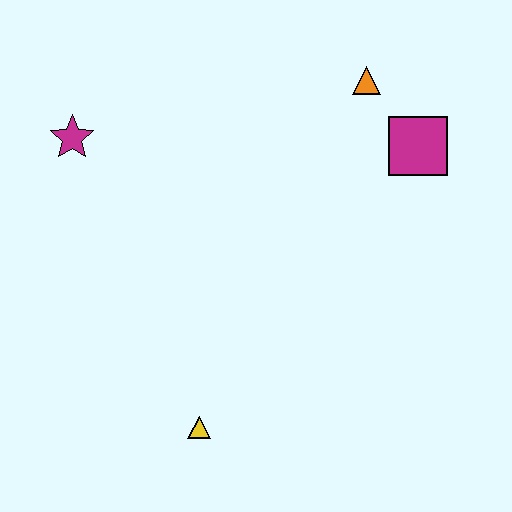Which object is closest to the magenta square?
The orange triangle is closest to the magenta square.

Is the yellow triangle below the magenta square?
Yes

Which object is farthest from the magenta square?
The yellow triangle is farthest from the magenta square.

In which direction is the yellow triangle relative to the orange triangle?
The yellow triangle is below the orange triangle.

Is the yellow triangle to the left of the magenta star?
No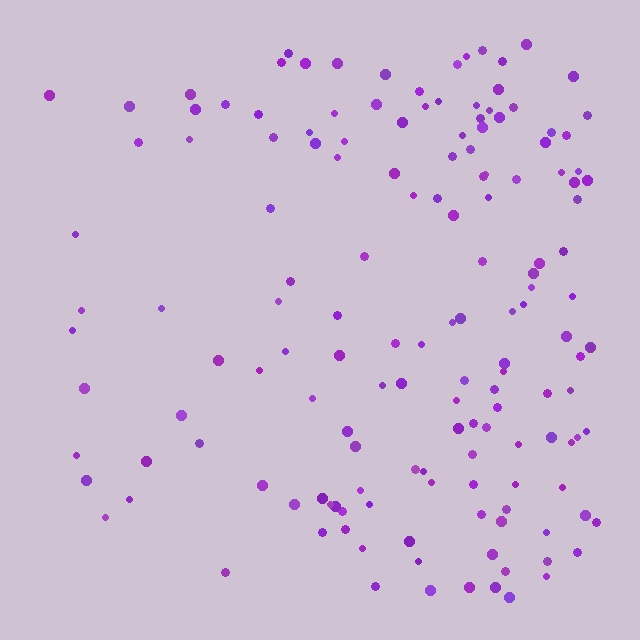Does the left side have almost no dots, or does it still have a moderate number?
Still a moderate number, just noticeably fewer than the right.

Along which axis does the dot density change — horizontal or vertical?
Horizontal.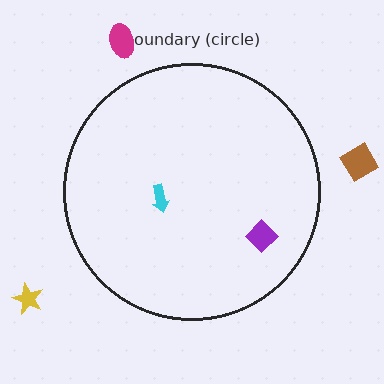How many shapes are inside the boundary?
2 inside, 3 outside.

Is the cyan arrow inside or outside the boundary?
Inside.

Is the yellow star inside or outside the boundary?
Outside.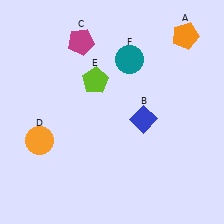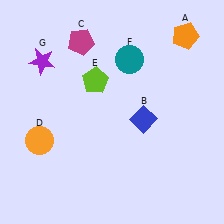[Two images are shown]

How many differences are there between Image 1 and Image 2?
There is 1 difference between the two images.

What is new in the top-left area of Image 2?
A purple star (G) was added in the top-left area of Image 2.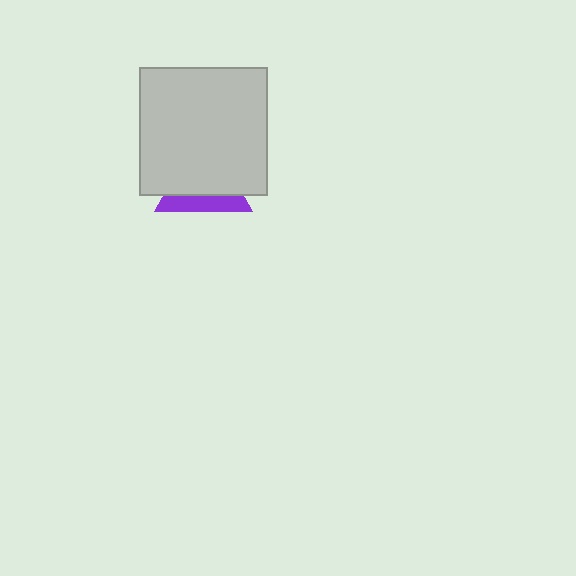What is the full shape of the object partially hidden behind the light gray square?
The partially hidden object is a purple triangle.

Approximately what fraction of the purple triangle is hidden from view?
Roughly 66% of the purple triangle is hidden behind the light gray square.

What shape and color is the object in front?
The object in front is a light gray square.